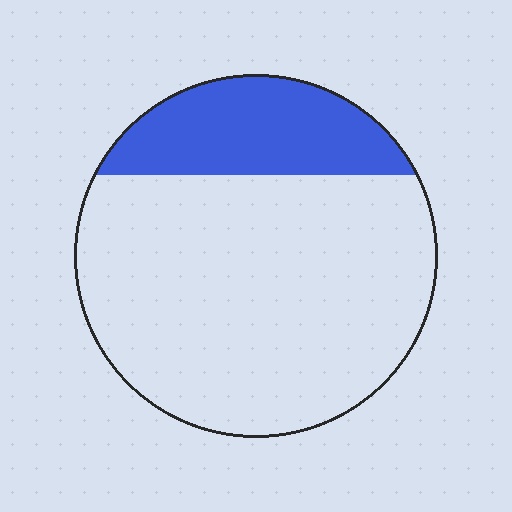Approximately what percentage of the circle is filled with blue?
Approximately 25%.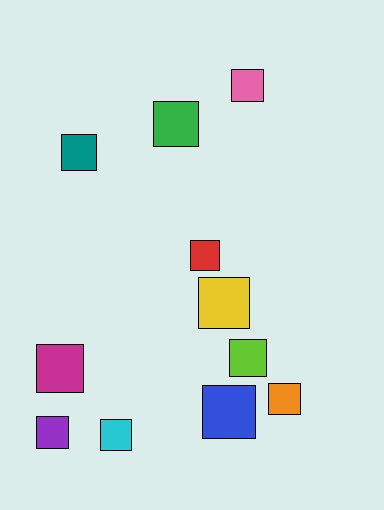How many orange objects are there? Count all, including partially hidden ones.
There is 1 orange object.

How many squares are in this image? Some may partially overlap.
There are 11 squares.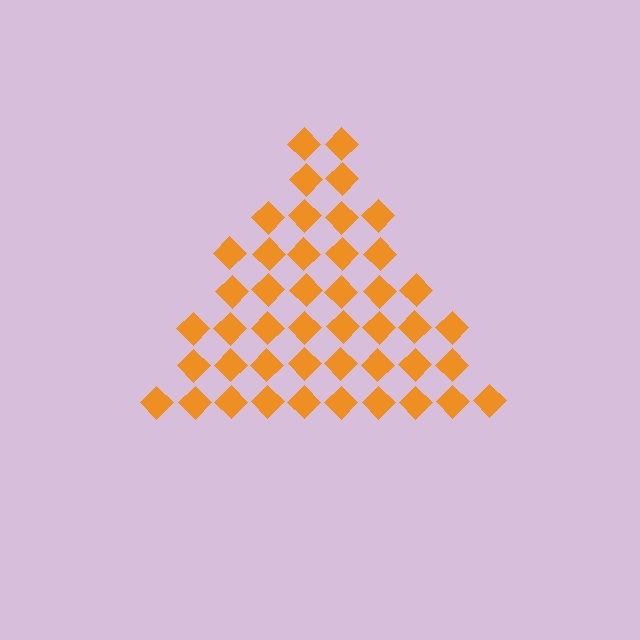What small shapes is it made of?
It is made of small diamonds.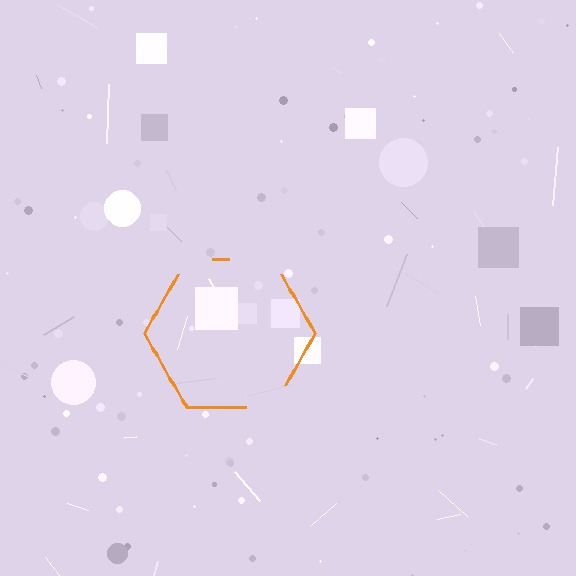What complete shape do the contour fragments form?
The contour fragments form a hexagon.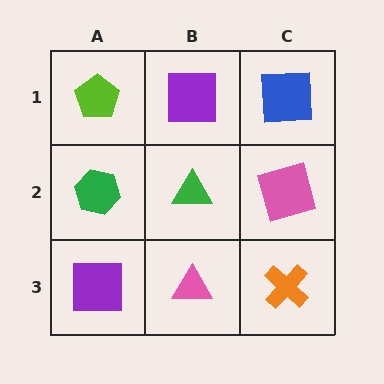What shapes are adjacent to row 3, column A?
A green hexagon (row 2, column A), a pink triangle (row 3, column B).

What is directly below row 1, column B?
A green triangle.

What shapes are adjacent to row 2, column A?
A lime pentagon (row 1, column A), a purple square (row 3, column A), a green triangle (row 2, column B).